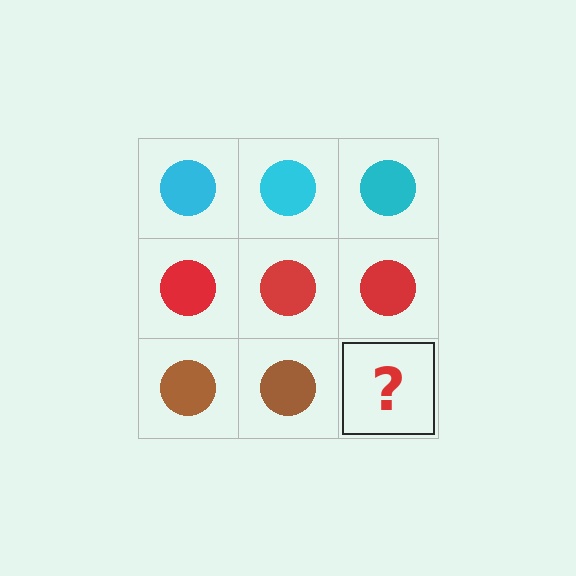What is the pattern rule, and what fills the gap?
The rule is that each row has a consistent color. The gap should be filled with a brown circle.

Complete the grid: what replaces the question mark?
The question mark should be replaced with a brown circle.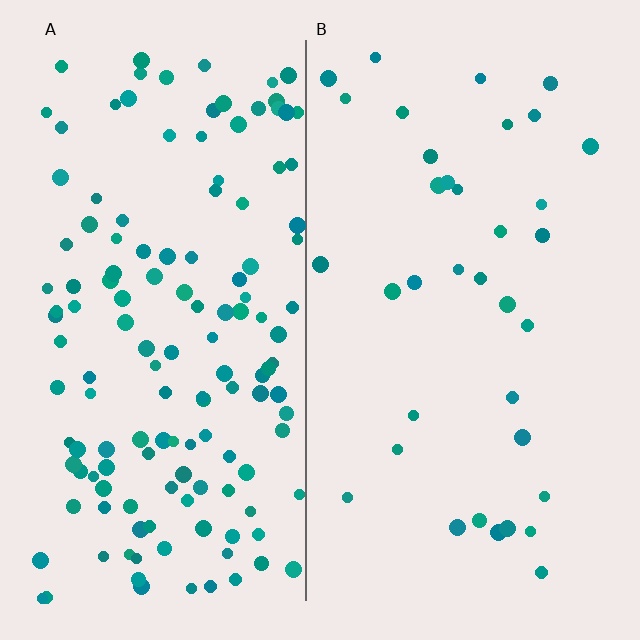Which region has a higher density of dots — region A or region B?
A (the left).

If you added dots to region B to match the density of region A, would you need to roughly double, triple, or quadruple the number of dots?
Approximately quadruple.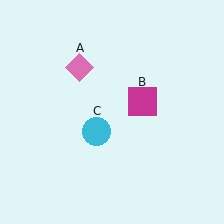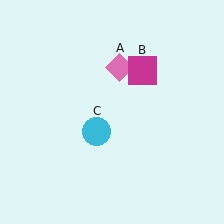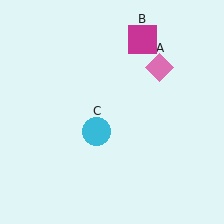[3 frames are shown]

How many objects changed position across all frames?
2 objects changed position: pink diamond (object A), magenta square (object B).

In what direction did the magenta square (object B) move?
The magenta square (object B) moved up.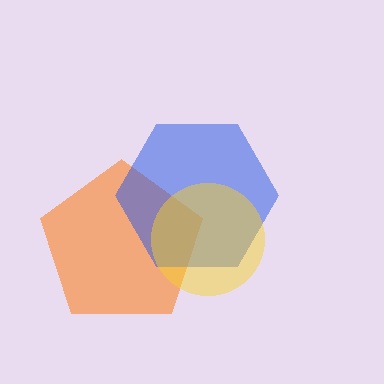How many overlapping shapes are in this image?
There are 3 overlapping shapes in the image.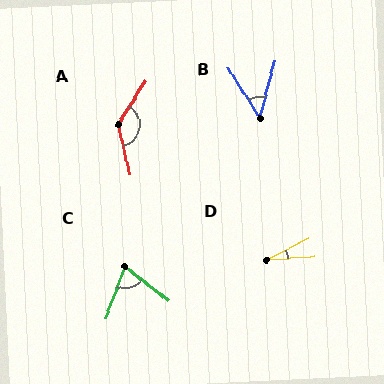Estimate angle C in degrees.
Approximately 72 degrees.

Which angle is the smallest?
D, at approximately 24 degrees.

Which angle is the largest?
A, at approximately 135 degrees.